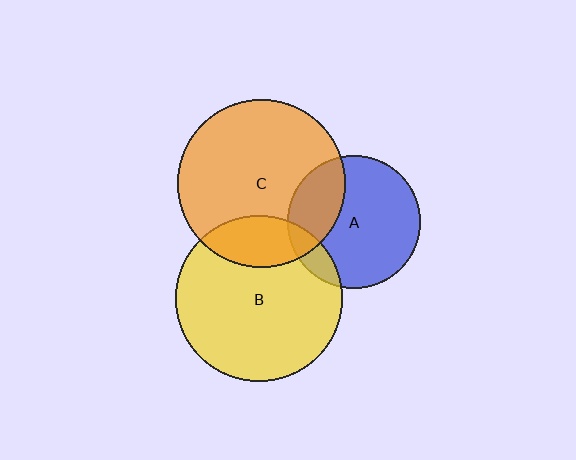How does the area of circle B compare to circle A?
Approximately 1.6 times.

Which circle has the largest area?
Circle C (orange).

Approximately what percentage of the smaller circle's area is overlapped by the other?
Approximately 10%.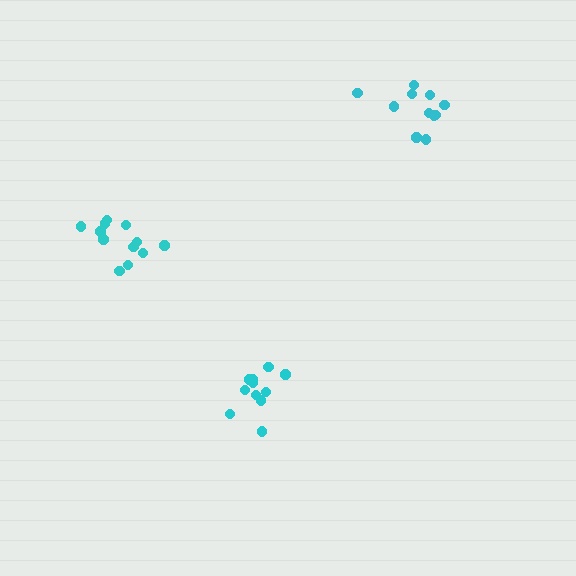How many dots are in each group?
Group 1: 13 dots, Group 2: 13 dots, Group 3: 11 dots (37 total).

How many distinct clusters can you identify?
There are 3 distinct clusters.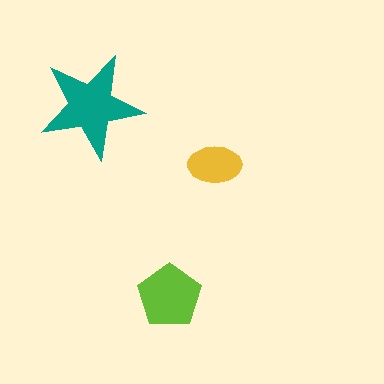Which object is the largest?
The teal star.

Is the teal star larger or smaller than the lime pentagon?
Larger.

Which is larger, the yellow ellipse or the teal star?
The teal star.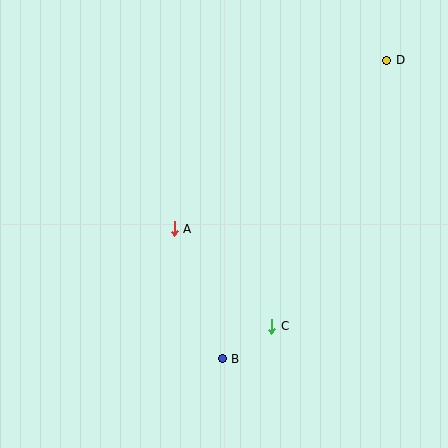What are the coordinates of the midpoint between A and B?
The midpoint between A and B is at (198, 294).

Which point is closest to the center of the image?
Point A at (174, 229) is closest to the center.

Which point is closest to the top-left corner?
Point A is closest to the top-left corner.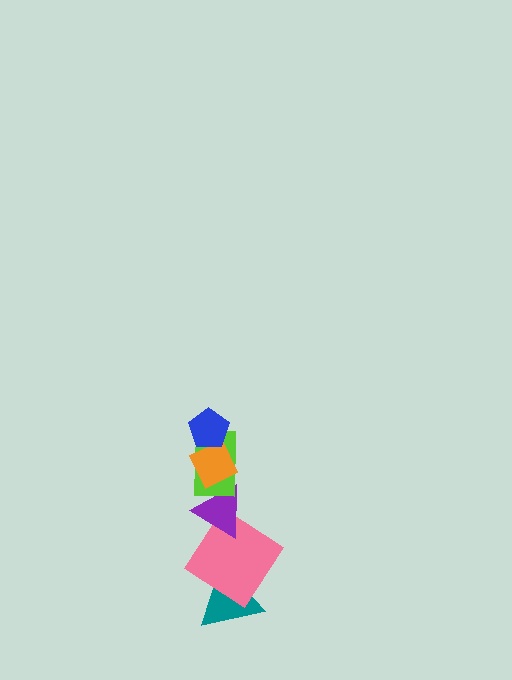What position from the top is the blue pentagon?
The blue pentagon is 1st from the top.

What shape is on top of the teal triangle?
The pink diamond is on top of the teal triangle.